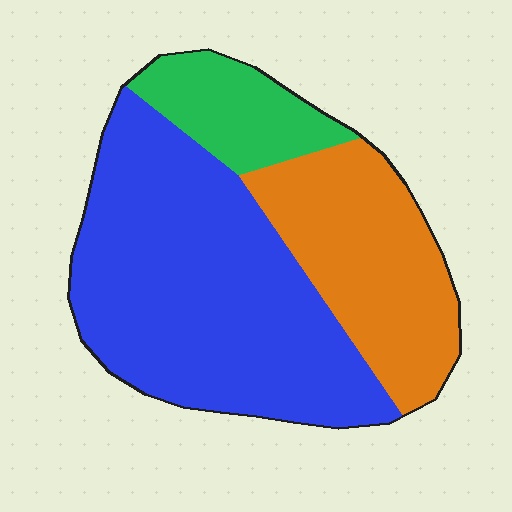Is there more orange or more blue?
Blue.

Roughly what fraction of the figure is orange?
Orange covers roughly 30% of the figure.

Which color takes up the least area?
Green, at roughly 15%.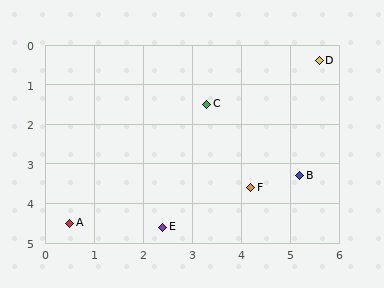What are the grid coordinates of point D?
Point D is at approximately (5.6, 0.4).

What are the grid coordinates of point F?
Point F is at approximately (4.2, 3.6).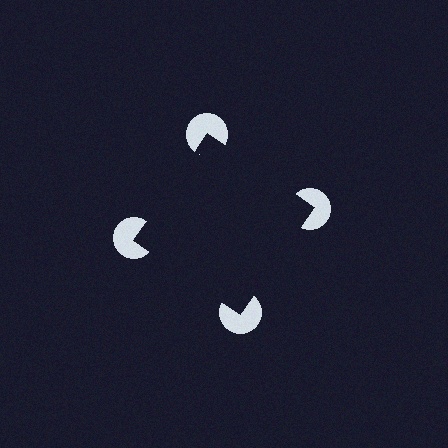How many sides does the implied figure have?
4 sides.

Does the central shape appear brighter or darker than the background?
It typically appears slightly darker than the background, even though no actual brightness change is drawn.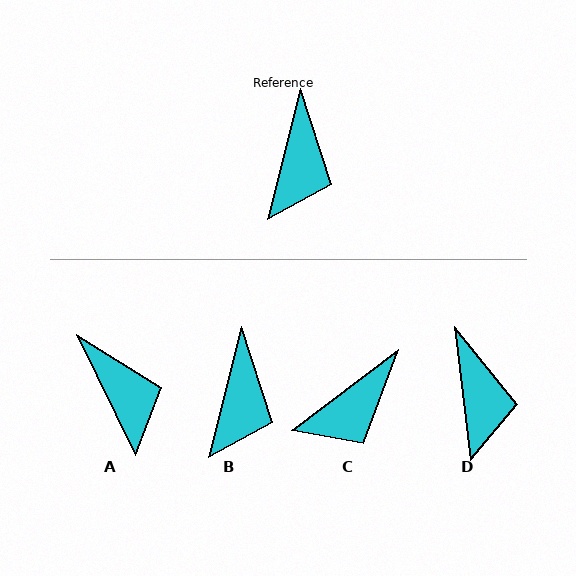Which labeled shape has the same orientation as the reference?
B.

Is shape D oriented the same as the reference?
No, it is off by about 21 degrees.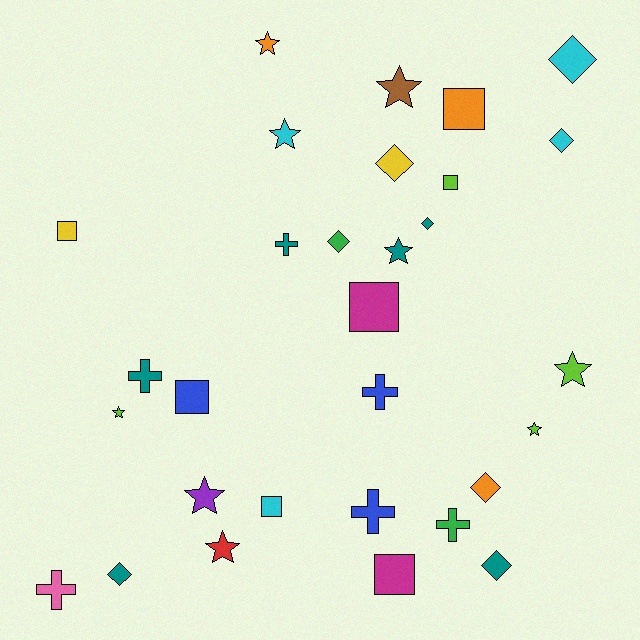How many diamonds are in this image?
There are 8 diamonds.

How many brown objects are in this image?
There is 1 brown object.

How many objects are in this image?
There are 30 objects.